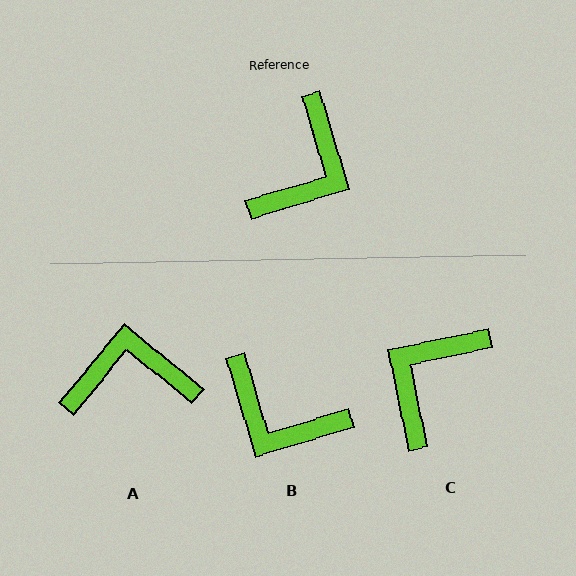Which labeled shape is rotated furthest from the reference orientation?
C, about 175 degrees away.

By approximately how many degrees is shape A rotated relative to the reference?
Approximately 124 degrees counter-clockwise.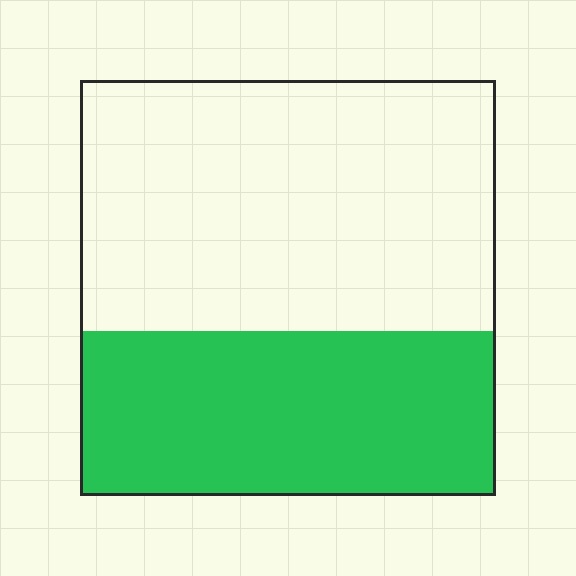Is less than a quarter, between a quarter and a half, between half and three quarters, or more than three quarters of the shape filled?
Between a quarter and a half.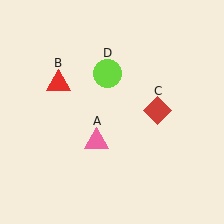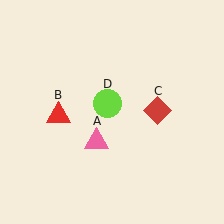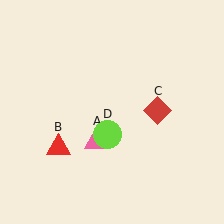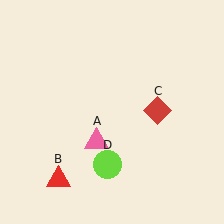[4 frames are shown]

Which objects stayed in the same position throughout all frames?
Pink triangle (object A) and red diamond (object C) remained stationary.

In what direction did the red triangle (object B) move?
The red triangle (object B) moved down.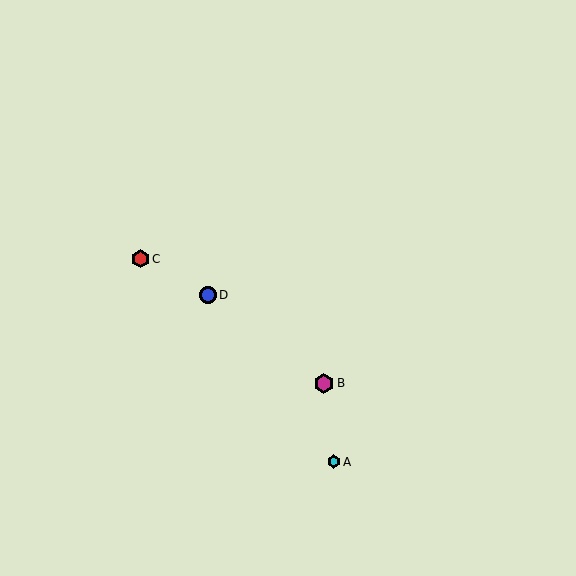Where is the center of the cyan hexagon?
The center of the cyan hexagon is at (334, 462).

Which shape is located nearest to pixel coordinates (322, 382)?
The magenta hexagon (labeled B) at (324, 383) is nearest to that location.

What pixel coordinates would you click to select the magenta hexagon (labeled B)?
Click at (324, 383) to select the magenta hexagon B.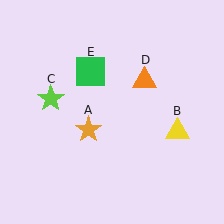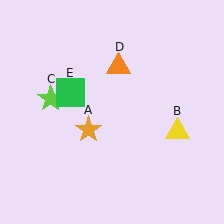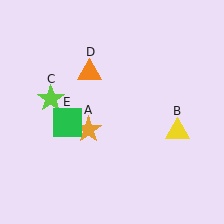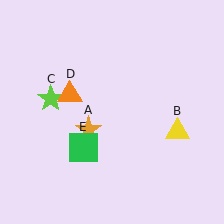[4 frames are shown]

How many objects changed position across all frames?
2 objects changed position: orange triangle (object D), green square (object E).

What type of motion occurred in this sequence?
The orange triangle (object D), green square (object E) rotated counterclockwise around the center of the scene.